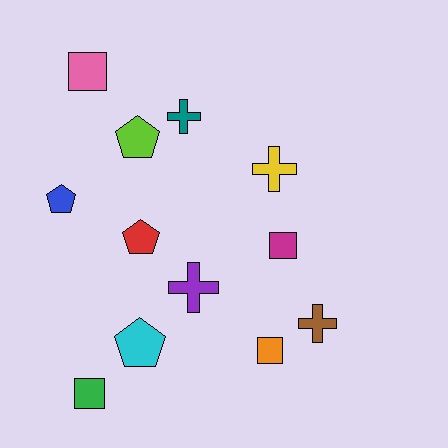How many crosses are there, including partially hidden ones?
There are 4 crosses.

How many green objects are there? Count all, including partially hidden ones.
There is 1 green object.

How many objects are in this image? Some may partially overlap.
There are 12 objects.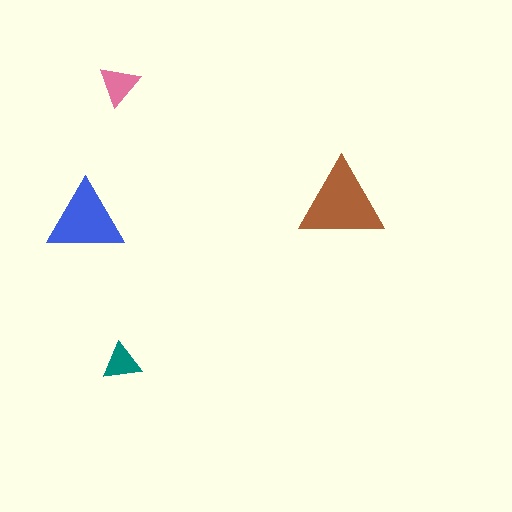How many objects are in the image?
There are 4 objects in the image.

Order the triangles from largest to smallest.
the brown one, the blue one, the pink one, the teal one.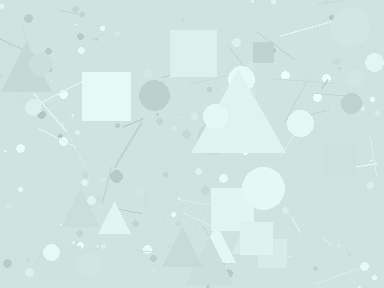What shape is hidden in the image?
A triangle is hidden in the image.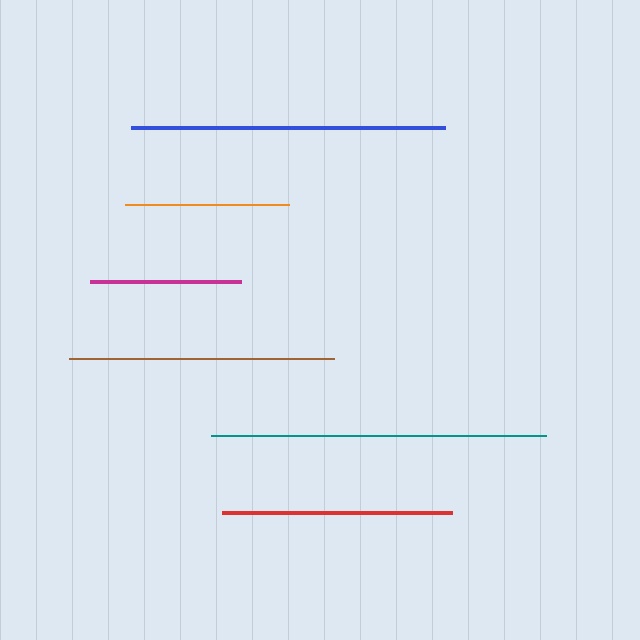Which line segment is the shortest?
The magenta line is the shortest at approximately 151 pixels.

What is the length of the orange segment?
The orange segment is approximately 164 pixels long.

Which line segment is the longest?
The teal line is the longest at approximately 335 pixels.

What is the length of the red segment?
The red segment is approximately 230 pixels long.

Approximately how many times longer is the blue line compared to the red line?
The blue line is approximately 1.4 times the length of the red line.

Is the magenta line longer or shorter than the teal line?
The teal line is longer than the magenta line.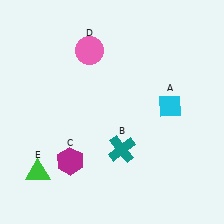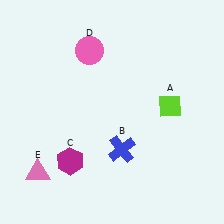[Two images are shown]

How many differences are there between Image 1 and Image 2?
There are 3 differences between the two images.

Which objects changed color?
A changed from cyan to lime. B changed from teal to blue. E changed from green to pink.